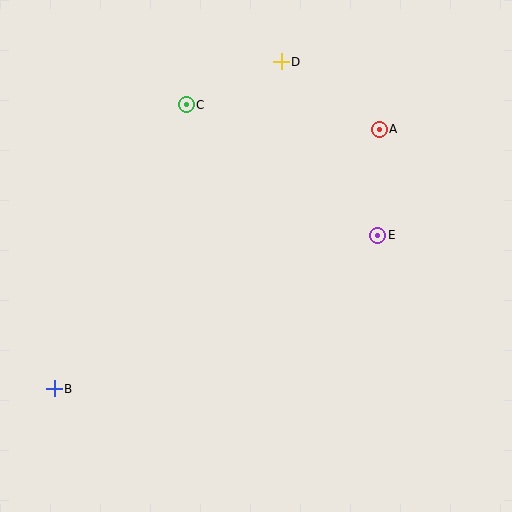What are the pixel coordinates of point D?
Point D is at (281, 62).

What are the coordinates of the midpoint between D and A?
The midpoint between D and A is at (330, 95).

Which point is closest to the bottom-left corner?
Point B is closest to the bottom-left corner.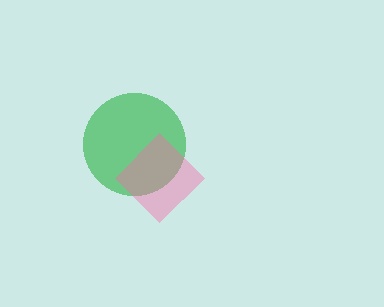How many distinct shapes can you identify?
There are 2 distinct shapes: a green circle, a pink diamond.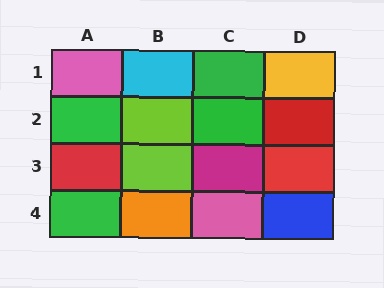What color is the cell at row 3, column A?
Red.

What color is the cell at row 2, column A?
Green.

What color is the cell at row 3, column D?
Red.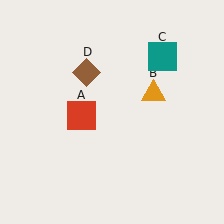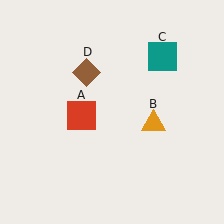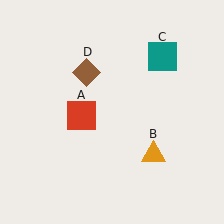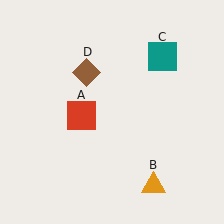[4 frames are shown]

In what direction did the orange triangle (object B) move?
The orange triangle (object B) moved down.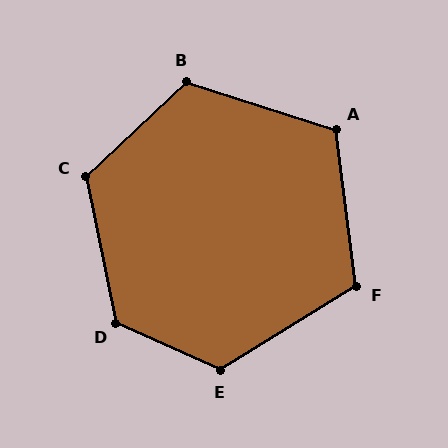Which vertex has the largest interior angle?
D, at approximately 126 degrees.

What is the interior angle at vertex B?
Approximately 120 degrees (obtuse).